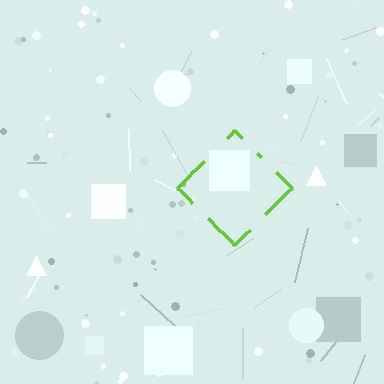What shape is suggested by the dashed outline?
The dashed outline suggests a diamond.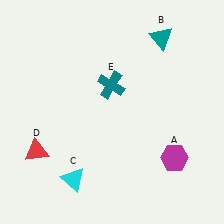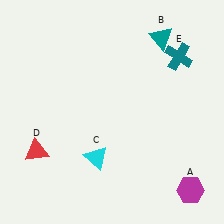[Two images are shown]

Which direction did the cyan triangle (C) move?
The cyan triangle (C) moved right.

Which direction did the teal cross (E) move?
The teal cross (E) moved right.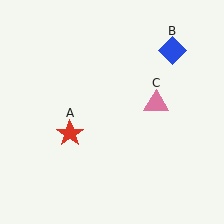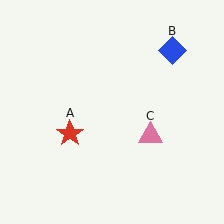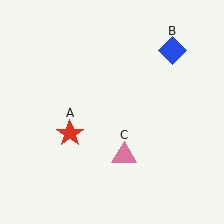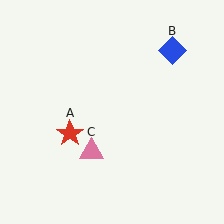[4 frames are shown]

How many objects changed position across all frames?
1 object changed position: pink triangle (object C).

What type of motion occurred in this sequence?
The pink triangle (object C) rotated clockwise around the center of the scene.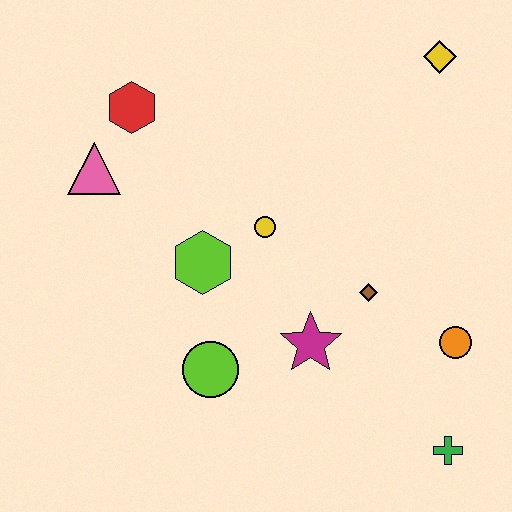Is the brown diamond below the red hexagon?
Yes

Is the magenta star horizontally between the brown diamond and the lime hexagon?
Yes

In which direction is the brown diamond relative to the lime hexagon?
The brown diamond is to the right of the lime hexagon.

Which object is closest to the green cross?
The orange circle is closest to the green cross.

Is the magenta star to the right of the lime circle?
Yes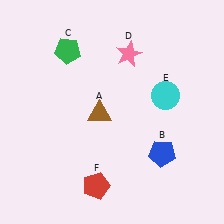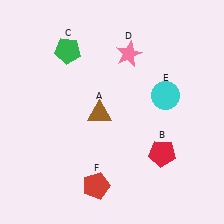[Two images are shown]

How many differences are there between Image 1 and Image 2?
There is 1 difference between the two images.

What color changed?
The pentagon (B) changed from blue in Image 1 to red in Image 2.